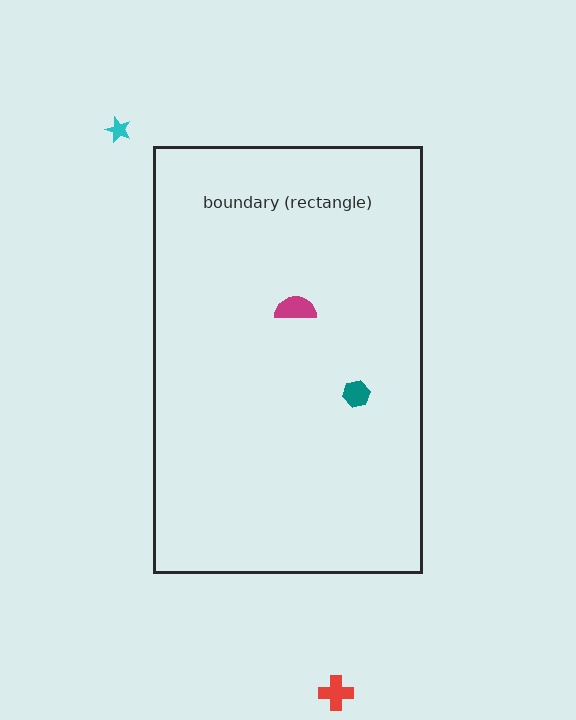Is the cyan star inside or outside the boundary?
Outside.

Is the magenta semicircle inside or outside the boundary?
Inside.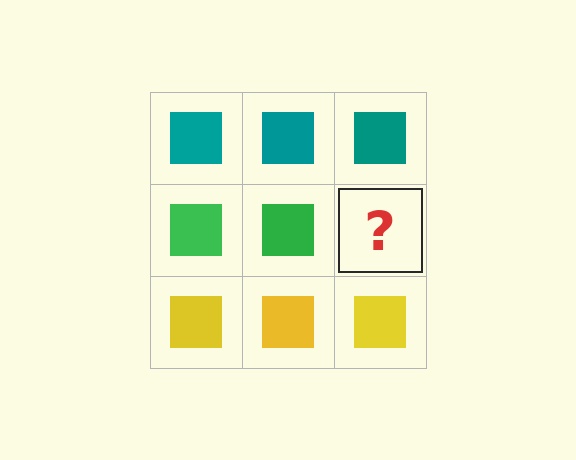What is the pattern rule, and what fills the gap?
The rule is that each row has a consistent color. The gap should be filled with a green square.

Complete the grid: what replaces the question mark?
The question mark should be replaced with a green square.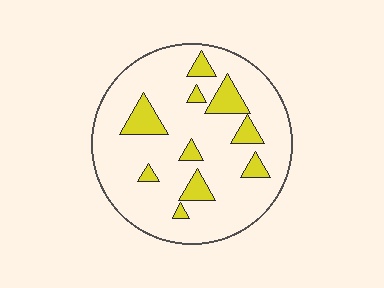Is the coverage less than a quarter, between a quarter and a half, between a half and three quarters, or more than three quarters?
Less than a quarter.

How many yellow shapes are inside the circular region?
10.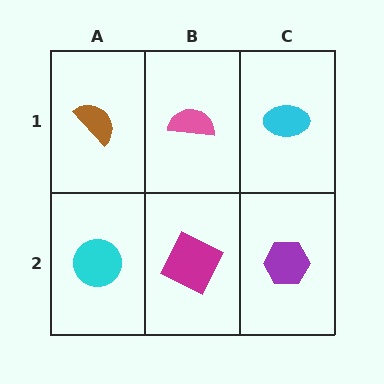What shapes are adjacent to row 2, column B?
A pink semicircle (row 1, column B), a cyan circle (row 2, column A), a purple hexagon (row 2, column C).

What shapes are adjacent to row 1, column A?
A cyan circle (row 2, column A), a pink semicircle (row 1, column B).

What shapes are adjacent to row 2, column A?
A brown semicircle (row 1, column A), a magenta square (row 2, column B).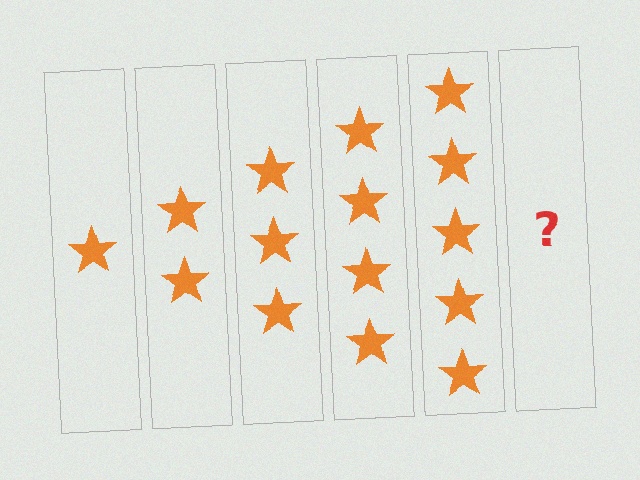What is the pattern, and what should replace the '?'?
The pattern is that each step adds one more star. The '?' should be 6 stars.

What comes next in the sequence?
The next element should be 6 stars.